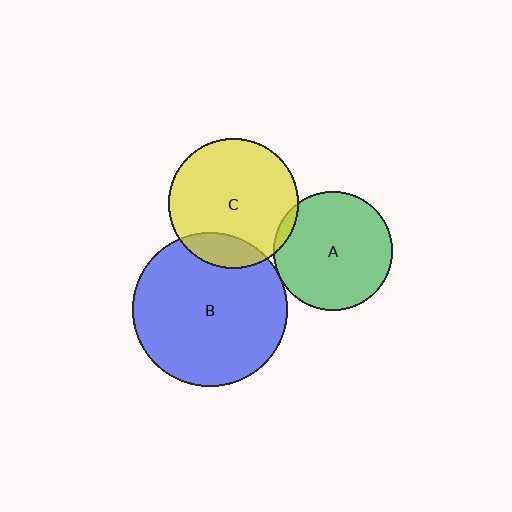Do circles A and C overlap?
Yes.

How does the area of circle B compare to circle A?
Approximately 1.7 times.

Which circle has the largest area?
Circle B (blue).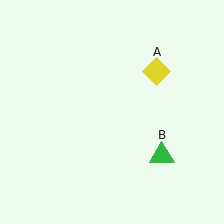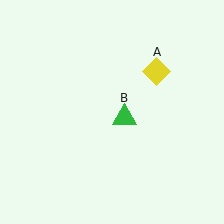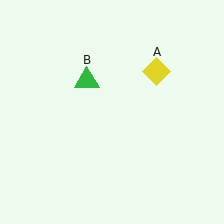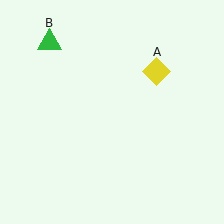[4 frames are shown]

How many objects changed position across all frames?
1 object changed position: green triangle (object B).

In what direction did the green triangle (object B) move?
The green triangle (object B) moved up and to the left.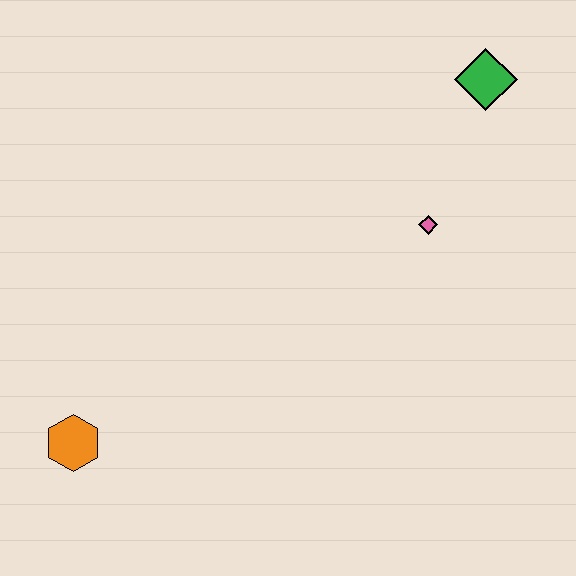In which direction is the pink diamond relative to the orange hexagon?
The pink diamond is to the right of the orange hexagon.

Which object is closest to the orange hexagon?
The pink diamond is closest to the orange hexagon.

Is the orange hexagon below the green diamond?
Yes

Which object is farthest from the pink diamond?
The orange hexagon is farthest from the pink diamond.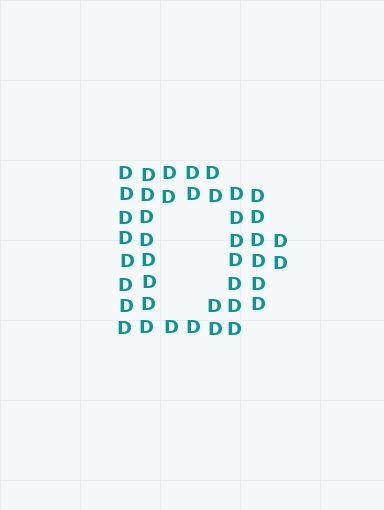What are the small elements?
The small elements are letter D's.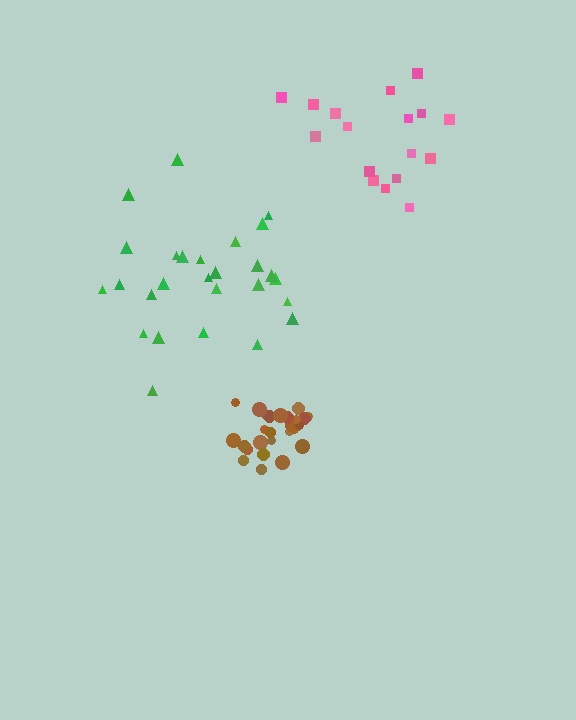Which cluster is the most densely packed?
Brown.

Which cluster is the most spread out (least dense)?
Pink.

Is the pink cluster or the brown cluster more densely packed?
Brown.